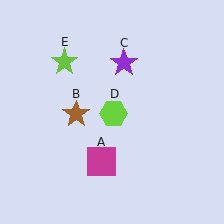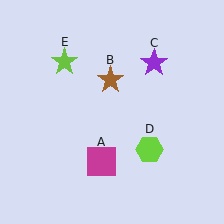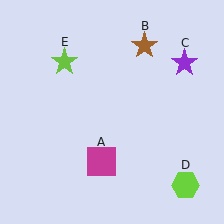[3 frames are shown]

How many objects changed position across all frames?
3 objects changed position: brown star (object B), purple star (object C), lime hexagon (object D).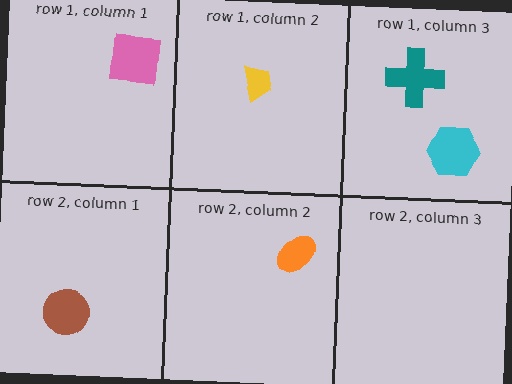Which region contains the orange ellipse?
The row 2, column 2 region.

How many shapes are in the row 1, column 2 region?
1.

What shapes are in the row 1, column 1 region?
The pink square.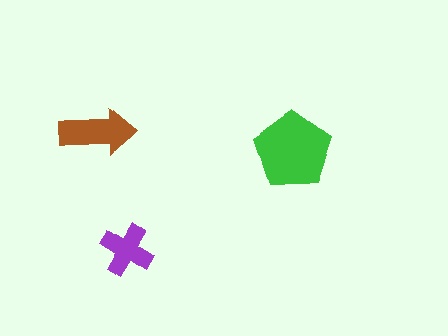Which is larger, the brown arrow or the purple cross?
The brown arrow.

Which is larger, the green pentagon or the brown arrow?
The green pentagon.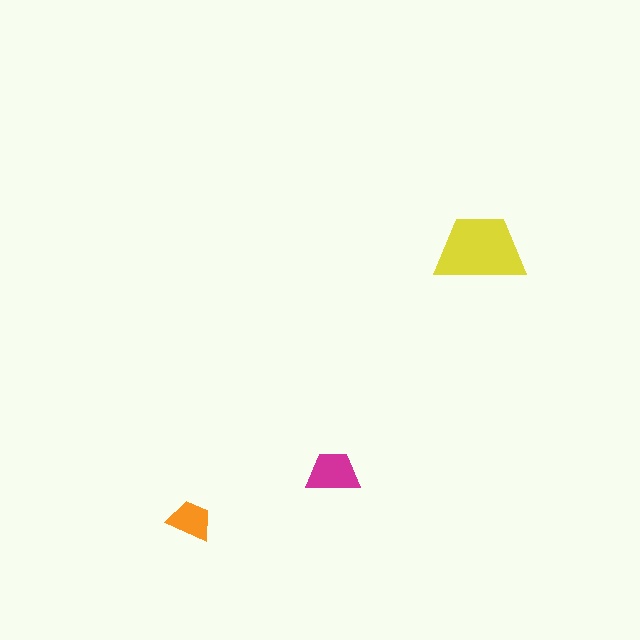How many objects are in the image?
There are 3 objects in the image.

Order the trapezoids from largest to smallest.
the yellow one, the magenta one, the orange one.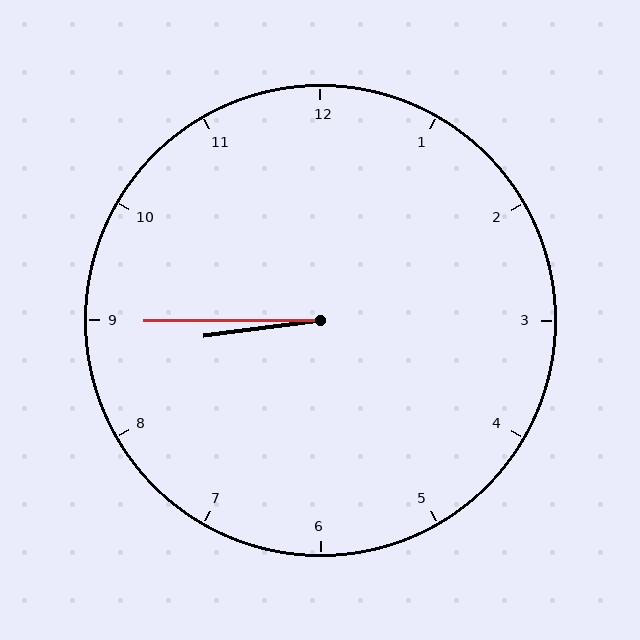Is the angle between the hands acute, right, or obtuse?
It is acute.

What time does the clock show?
8:45.